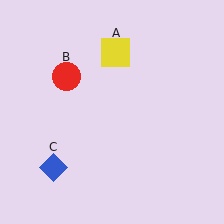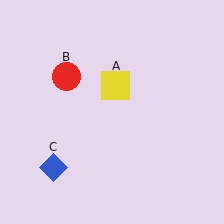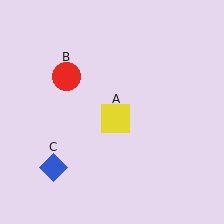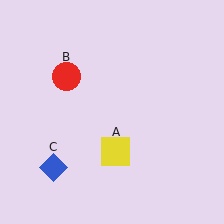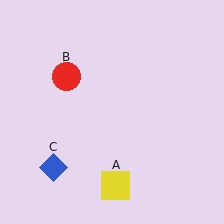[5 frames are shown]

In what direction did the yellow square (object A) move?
The yellow square (object A) moved down.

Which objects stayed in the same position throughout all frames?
Red circle (object B) and blue diamond (object C) remained stationary.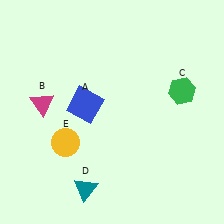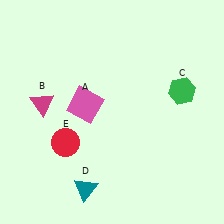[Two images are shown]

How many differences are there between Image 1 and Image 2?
There are 2 differences between the two images.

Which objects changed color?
A changed from blue to pink. E changed from yellow to red.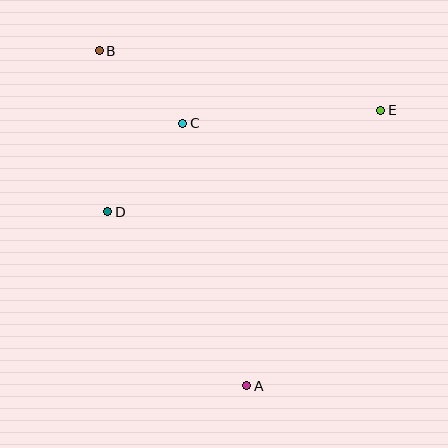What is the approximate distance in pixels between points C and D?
The distance between C and D is approximately 116 pixels.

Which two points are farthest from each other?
Points A and B are farthest from each other.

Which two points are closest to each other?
Points B and C are closest to each other.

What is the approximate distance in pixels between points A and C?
The distance between A and C is approximately 270 pixels.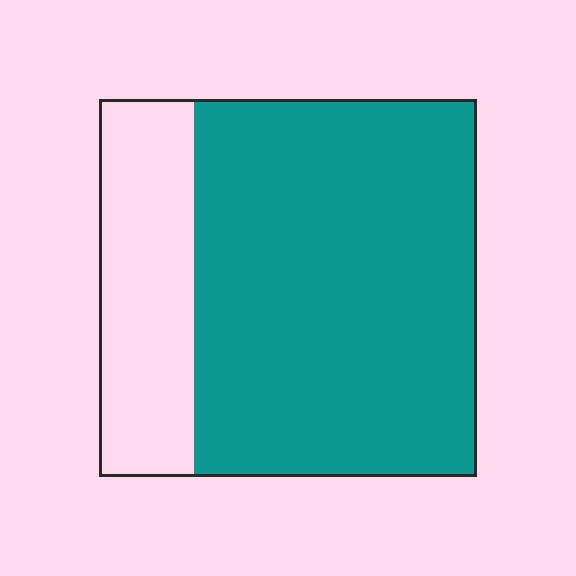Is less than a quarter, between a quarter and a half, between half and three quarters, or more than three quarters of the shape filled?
Between half and three quarters.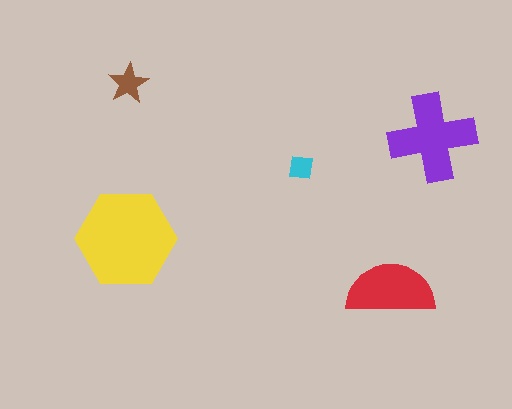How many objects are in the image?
There are 5 objects in the image.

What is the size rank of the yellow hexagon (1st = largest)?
1st.